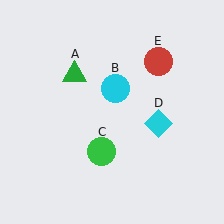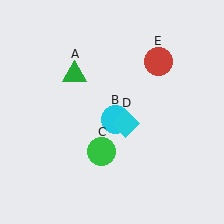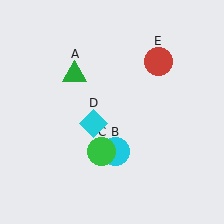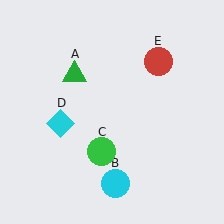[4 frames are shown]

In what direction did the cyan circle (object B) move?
The cyan circle (object B) moved down.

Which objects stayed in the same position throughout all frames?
Green triangle (object A) and green circle (object C) and red circle (object E) remained stationary.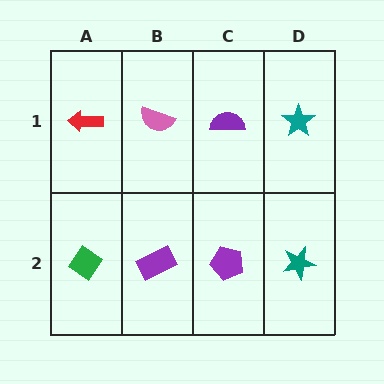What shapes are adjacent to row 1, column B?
A purple rectangle (row 2, column B), a red arrow (row 1, column A), a purple semicircle (row 1, column C).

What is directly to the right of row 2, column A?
A purple rectangle.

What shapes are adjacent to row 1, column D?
A teal star (row 2, column D), a purple semicircle (row 1, column C).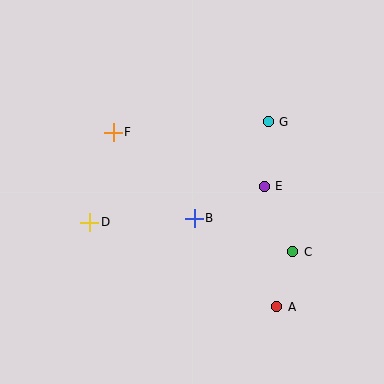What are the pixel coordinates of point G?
Point G is at (268, 122).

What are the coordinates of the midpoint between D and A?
The midpoint between D and A is at (183, 265).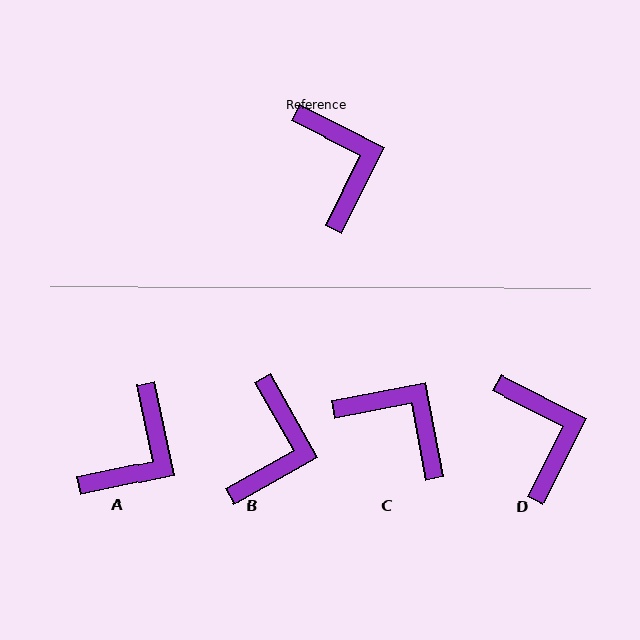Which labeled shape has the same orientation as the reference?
D.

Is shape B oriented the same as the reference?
No, it is off by about 34 degrees.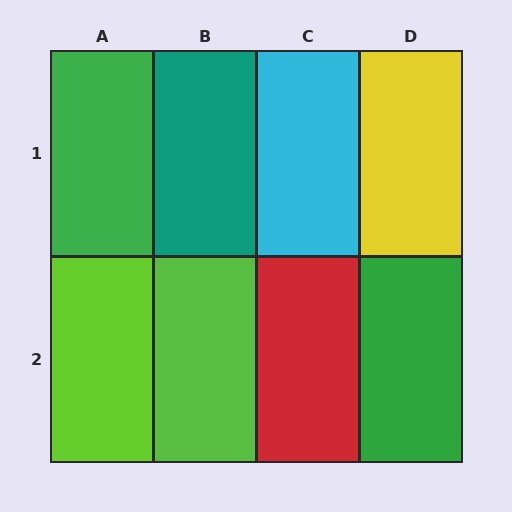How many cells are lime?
2 cells are lime.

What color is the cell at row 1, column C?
Cyan.